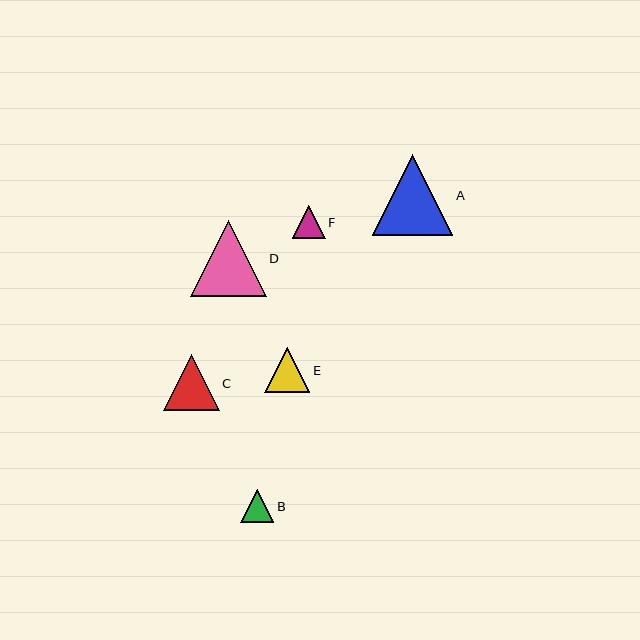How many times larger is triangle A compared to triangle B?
Triangle A is approximately 2.4 times the size of triangle B.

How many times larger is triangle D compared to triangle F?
Triangle D is approximately 2.3 times the size of triangle F.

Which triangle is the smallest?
Triangle B is the smallest with a size of approximately 33 pixels.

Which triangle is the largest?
Triangle A is the largest with a size of approximately 81 pixels.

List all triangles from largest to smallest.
From largest to smallest: A, D, C, E, F, B.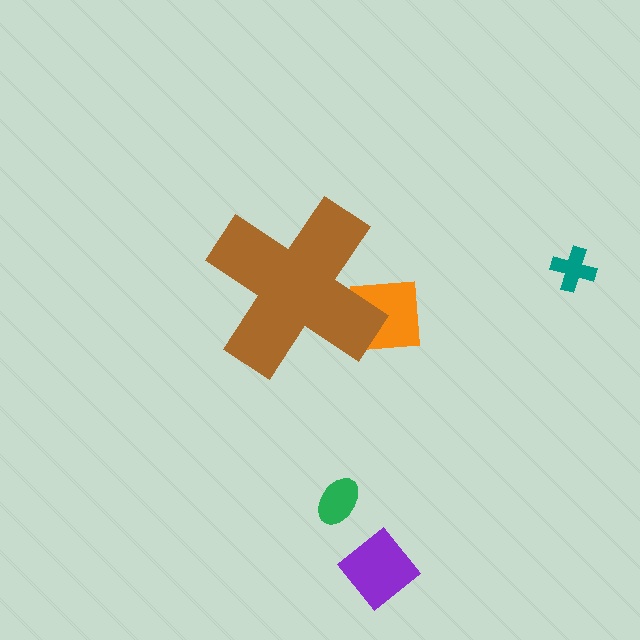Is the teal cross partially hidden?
No, the teal cross is fully visible.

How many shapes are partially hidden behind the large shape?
1 shape is partially hidden.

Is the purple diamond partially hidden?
No, the purple diamond is fully visible.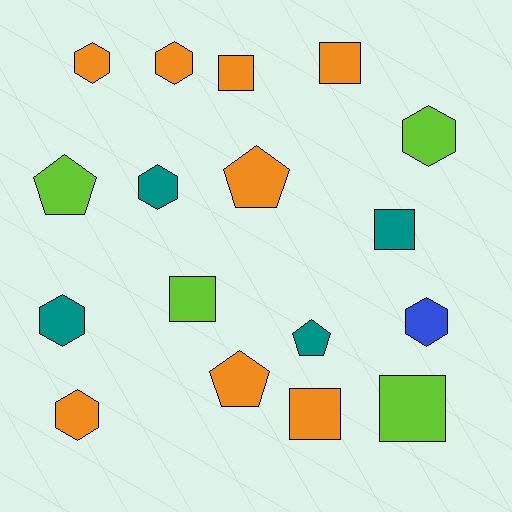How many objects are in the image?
There are 17 objects.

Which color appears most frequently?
Orange, with 8 objects.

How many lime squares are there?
There are 2 lime squares.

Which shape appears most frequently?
Hexagon, with 7 objects.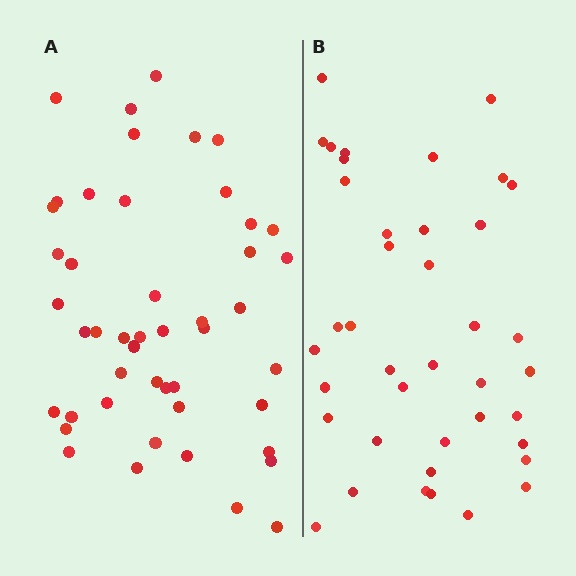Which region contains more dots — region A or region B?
Region A (the left region) has more dots.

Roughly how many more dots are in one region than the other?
Region A has roughly 8 or so more dots than region B.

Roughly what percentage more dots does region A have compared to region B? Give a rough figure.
About 20% more.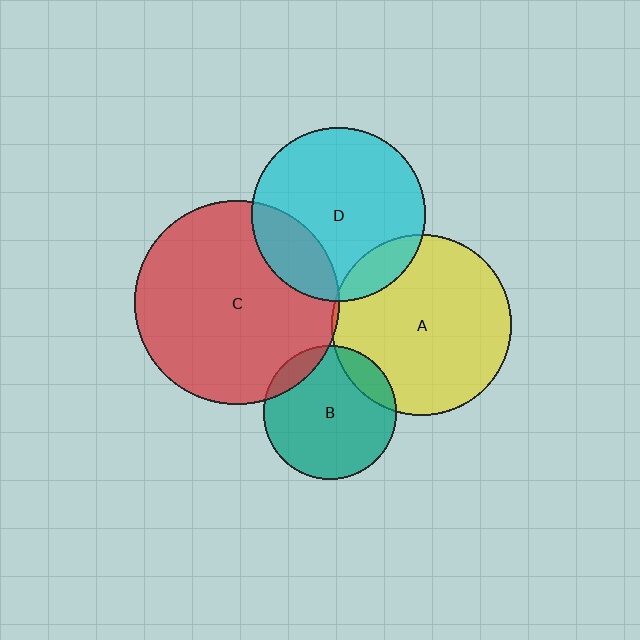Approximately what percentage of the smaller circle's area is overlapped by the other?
Approximately 10%.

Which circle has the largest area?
Circle C (red).